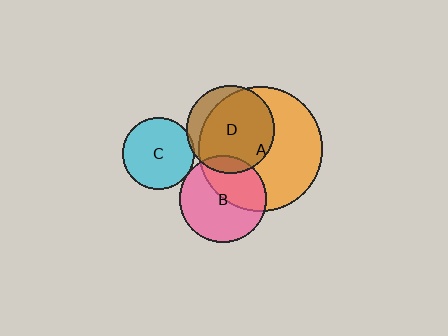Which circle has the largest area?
Circle A (orange).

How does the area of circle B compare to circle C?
Approximately 1.5 times.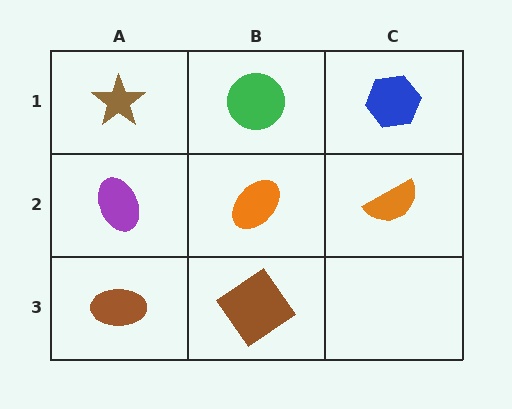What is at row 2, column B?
An orange ellipse.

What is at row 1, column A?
A brown star.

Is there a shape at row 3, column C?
No, that cell is empty.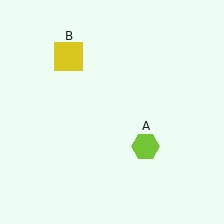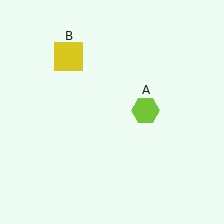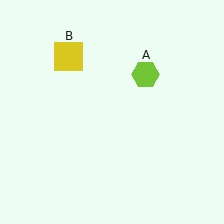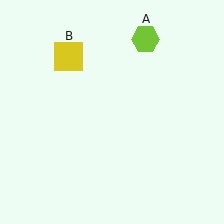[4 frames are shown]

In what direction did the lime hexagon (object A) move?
The lime hexagon (object A) moved up.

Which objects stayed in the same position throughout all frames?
Yellow square (object B) remained stationary.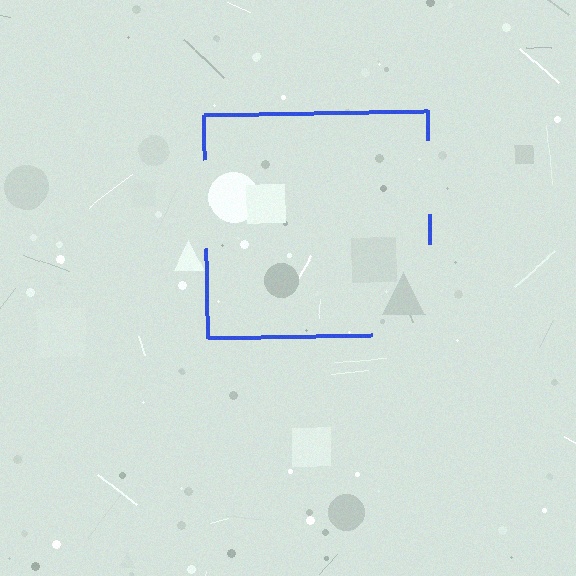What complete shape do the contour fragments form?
The contour fragments form a square.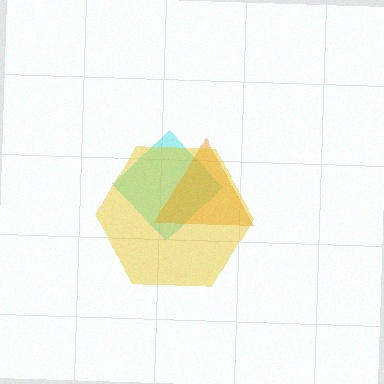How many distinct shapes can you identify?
There are 3 distinct shapes: a cyan diamond, an orange triangle, a yellow hexagon.